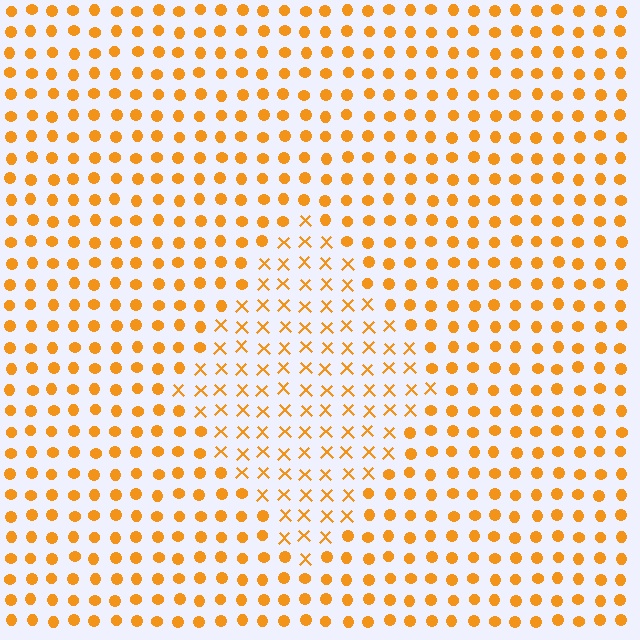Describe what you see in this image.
The image is filled with small orange elements arranged in a uniform grid. A diamond-shaped region contains X marks, while the surrounding area contains circles. The boundary is defined purely by the change in element shape.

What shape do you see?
I see a diamond.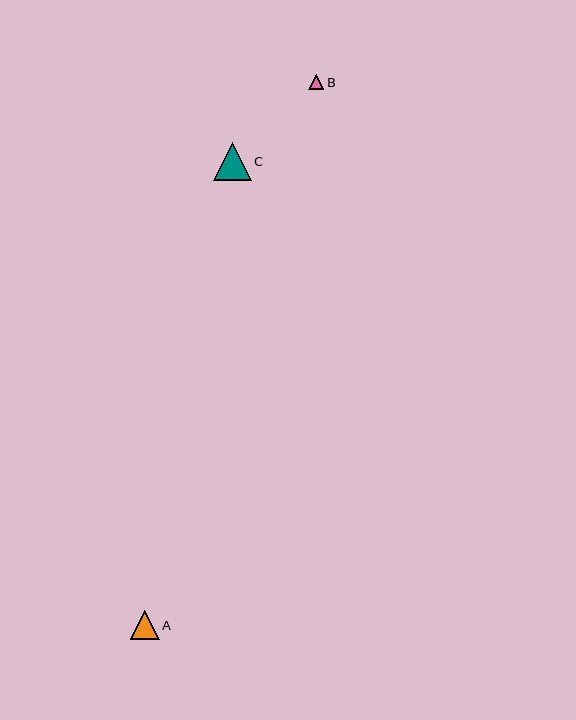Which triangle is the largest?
Triangle C is the largest with a size of approximately 38 pixels.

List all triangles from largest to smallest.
From largest to smallest: C, A, B.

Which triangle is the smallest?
Triangle B is the smallest with a size of approximately 15 pixels.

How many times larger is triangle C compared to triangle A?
Triangle C is approximately 1.3 times the size of triangle A.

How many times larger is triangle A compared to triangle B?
Triangle A is approximately 1.9 times the size of triangle B.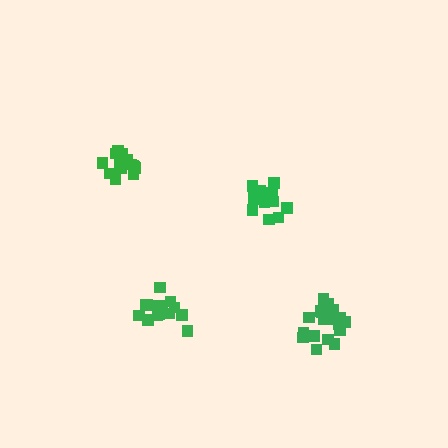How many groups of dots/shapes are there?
There are 4 groups.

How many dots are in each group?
Group 1: 18 dots, Group 2: 14 dots, Group 3: 14 dots, Group 4: 16 dots (62 total).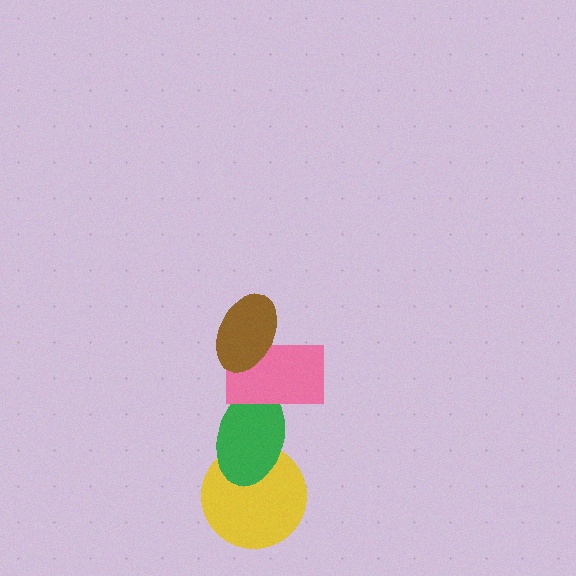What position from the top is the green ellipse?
The green ellipse is 3rd from the top.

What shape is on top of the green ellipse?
The pink rectangle is on top of the green ellipse.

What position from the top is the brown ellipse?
The brown ellipse is 1st from the top.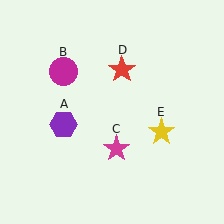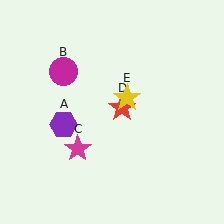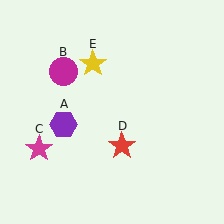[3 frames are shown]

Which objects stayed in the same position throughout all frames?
Purple hexagon (object A) and magenta circle (object B) remained stationary.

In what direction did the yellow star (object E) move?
The yellow star (object E) moved up and to the left.